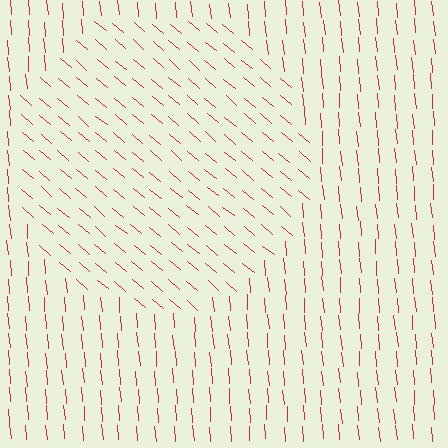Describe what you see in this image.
The image is filled with small red line segments. A circle region in the image has lines oriented differently from the surrounding lines, creating a visible texture boundary.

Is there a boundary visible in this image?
Yes, there is a texture boundary formed by a change in line orientation.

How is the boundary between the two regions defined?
The boundary is defined purely by a change in line orientation (approximately 45 degrees difference). All lines are the same color and thickness.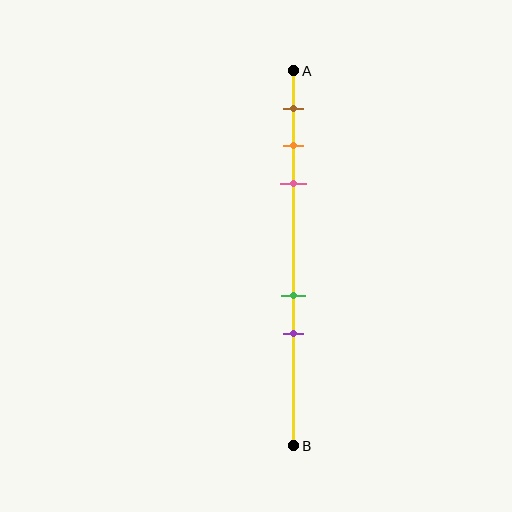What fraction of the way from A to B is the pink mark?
The pink mark is approximately 30% (0.3) of the way from A to B.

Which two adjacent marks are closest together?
The orange and pink marks are the closest adjacent pair.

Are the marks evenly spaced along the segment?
No, the marks are not evenly spaced.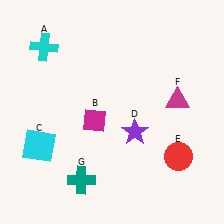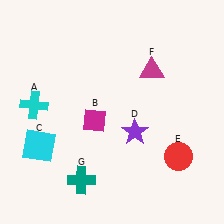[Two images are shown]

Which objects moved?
The objects that moved are: the cyan cross (A), the magenta triangle (F).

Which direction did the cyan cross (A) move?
The cyan cross (A) moved down.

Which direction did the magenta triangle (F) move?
The magenta triangle (F) moved up.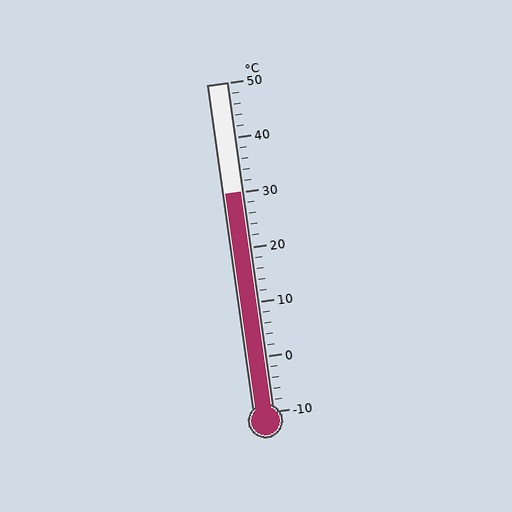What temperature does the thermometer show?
The thermometer shows approximately 30°C.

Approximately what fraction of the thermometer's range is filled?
The thermometer is filled to approximately 65% of its range.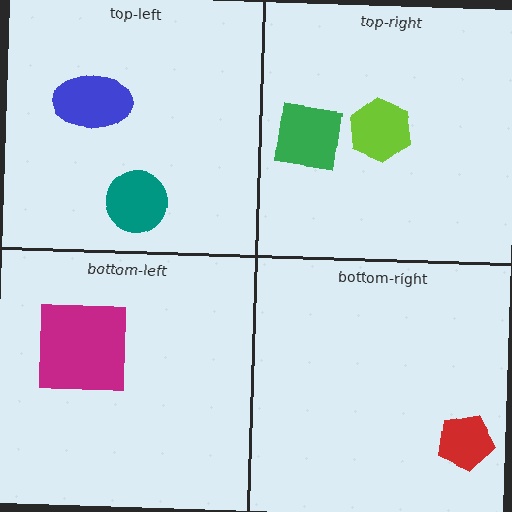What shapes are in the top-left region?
The teal circle, the blue ellipse.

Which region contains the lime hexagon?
The top-right region.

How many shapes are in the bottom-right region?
1.